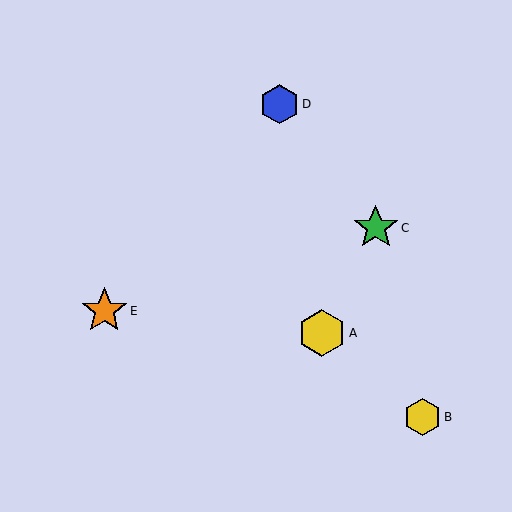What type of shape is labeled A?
Shape A is a yellow hexagon.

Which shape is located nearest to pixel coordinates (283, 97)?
The blue hexagon (labeled D) at (279, 104) is nearest to that location.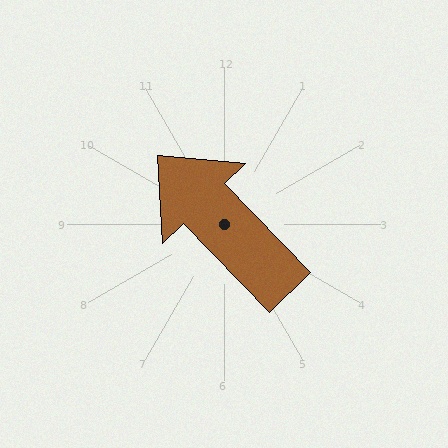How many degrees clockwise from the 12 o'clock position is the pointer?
Approximately 316 degrees.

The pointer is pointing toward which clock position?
Roughly 11 o'clock.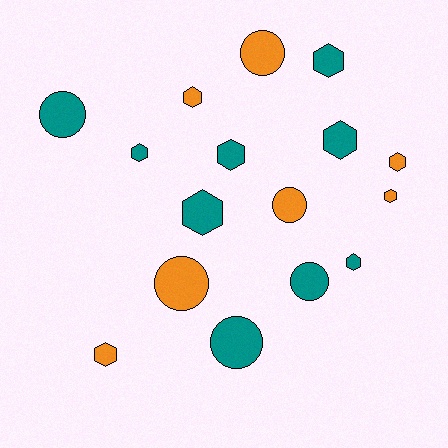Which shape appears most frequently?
Hexagon, with 10 objects.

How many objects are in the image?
There are 16 objects.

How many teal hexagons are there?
There are 6 teal hexagons.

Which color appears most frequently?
Teal, with 9 objects.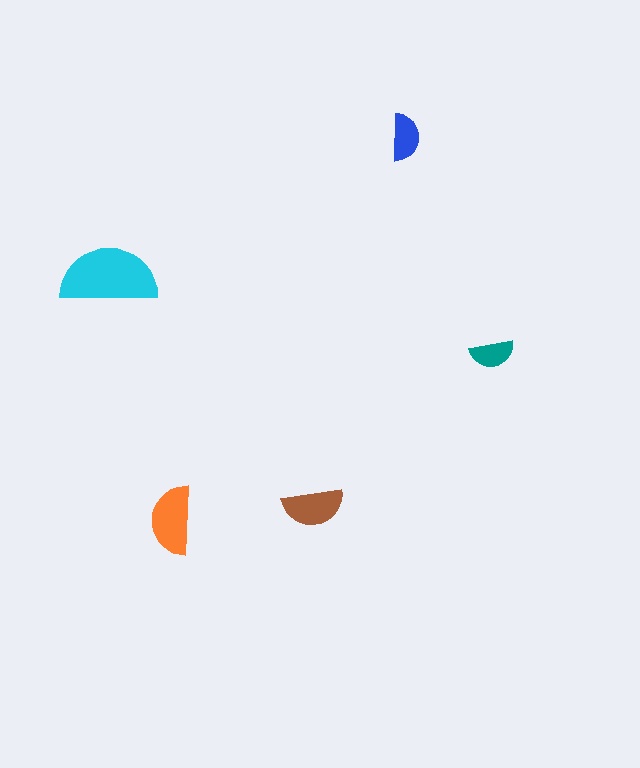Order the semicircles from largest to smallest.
the cyan one, the orange one, the brown one, the blue one, the teal one.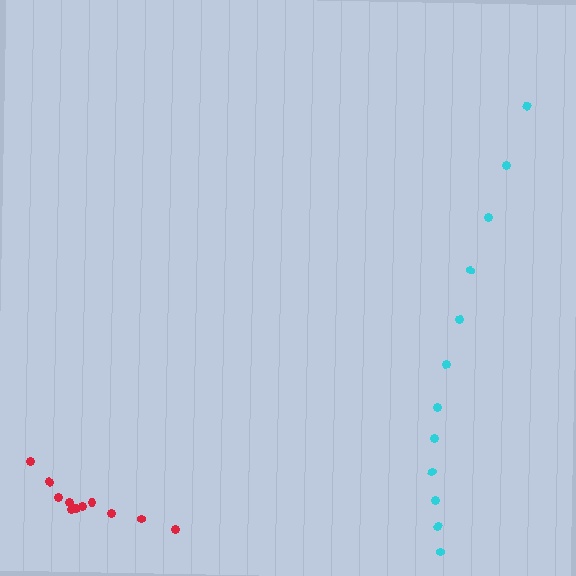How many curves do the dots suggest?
There are 2 distinct paths.